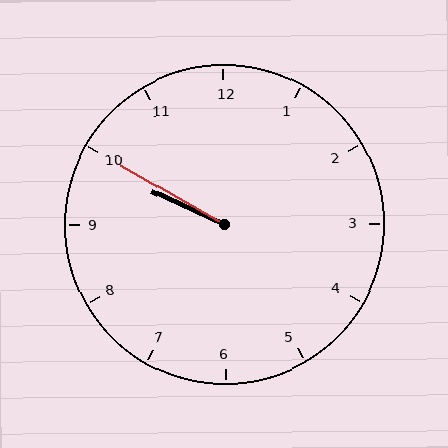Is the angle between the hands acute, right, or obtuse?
It is acute.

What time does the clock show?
9:50.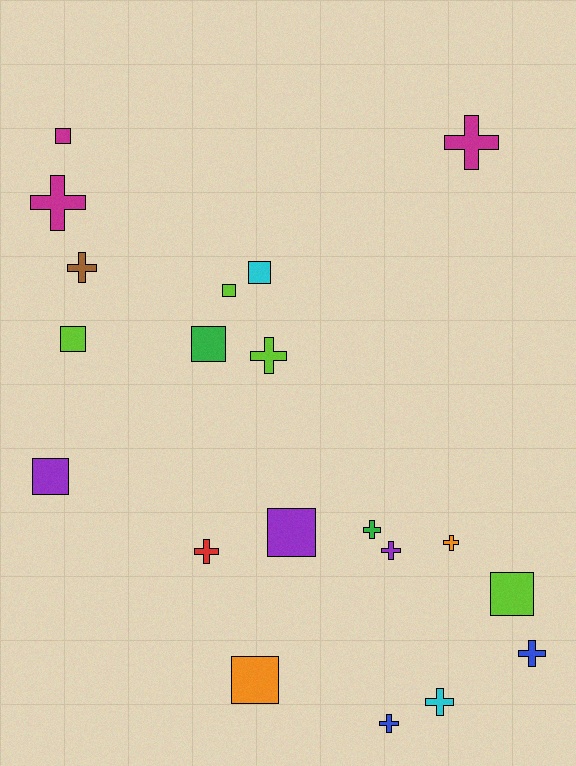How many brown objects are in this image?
There is 1 brown object.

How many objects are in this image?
There are 20 objects.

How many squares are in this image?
There are 9 squares.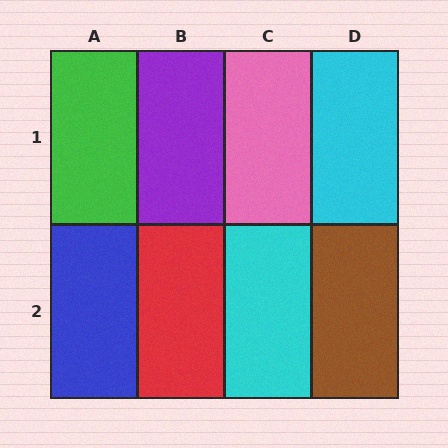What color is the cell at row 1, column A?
Green.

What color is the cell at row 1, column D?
Cyan.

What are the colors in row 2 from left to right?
Blue, red, cyan, brown.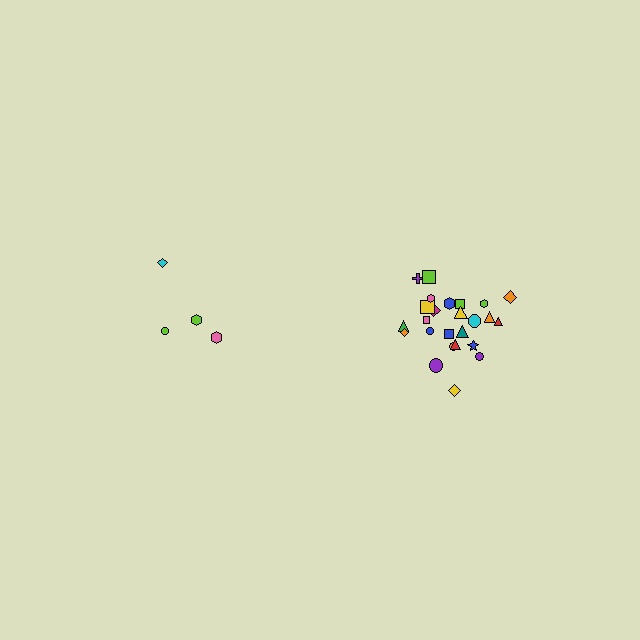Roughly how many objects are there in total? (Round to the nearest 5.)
Roughly 30 objects in total.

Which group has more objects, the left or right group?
The right group.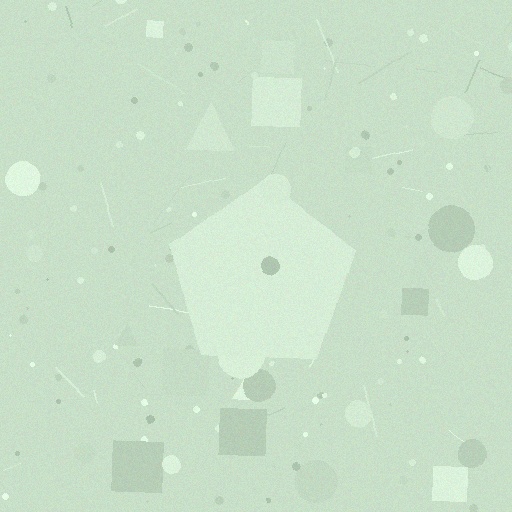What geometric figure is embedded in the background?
A pentagon is embedded in the background.